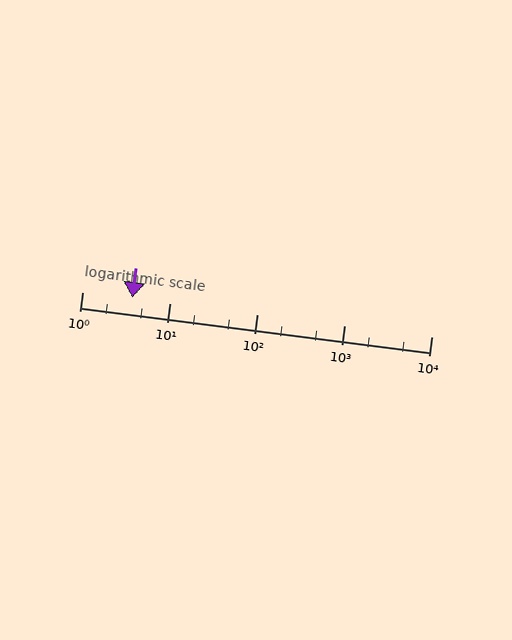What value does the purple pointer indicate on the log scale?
The pointer indicates approximately 3.7.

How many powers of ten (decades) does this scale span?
The scale spans 4 decades, from 1 to 10000.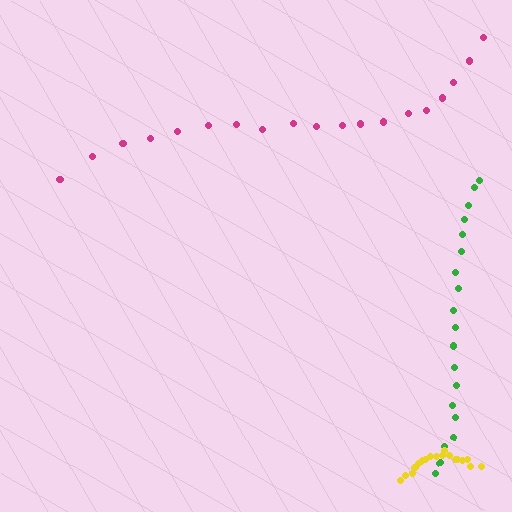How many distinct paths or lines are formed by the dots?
There are 3 distinct paths.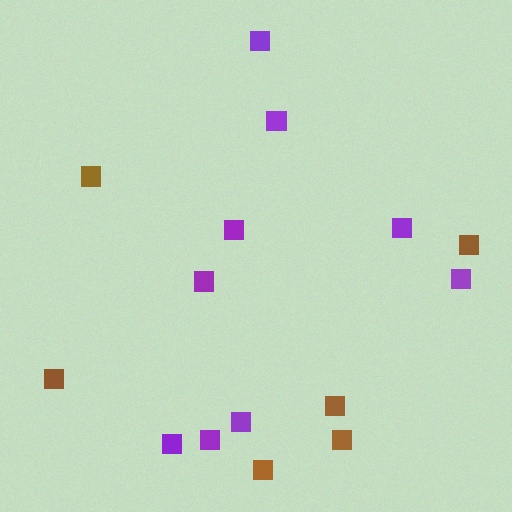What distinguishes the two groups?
There are 2 groups: one group of brown squares (6) and one group of purple squares (9).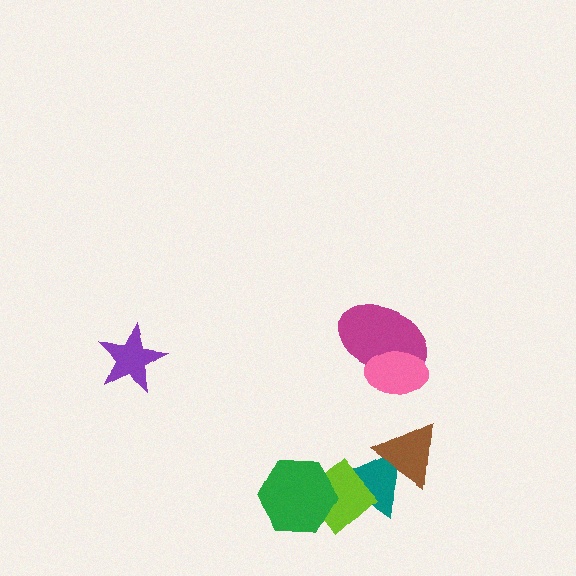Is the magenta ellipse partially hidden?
Yes, it is partially covered by another shape.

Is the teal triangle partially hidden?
Yes, it is partially covered by another shape.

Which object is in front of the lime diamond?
The green hexagon is in front of the lime diamond.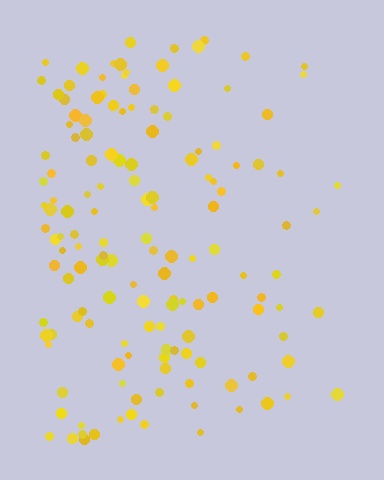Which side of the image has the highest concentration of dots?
The left.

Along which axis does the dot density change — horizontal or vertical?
Horizontal.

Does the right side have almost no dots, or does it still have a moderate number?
Still a moderate number, just noticeably fewer than the left.